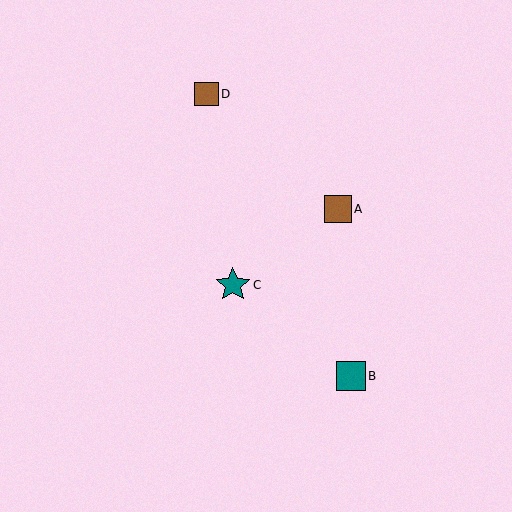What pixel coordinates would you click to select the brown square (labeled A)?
Click at (338, 209) to select the brown square A.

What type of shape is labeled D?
Shape D is a brown square.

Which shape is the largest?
The teal star (labeled C) is the largest.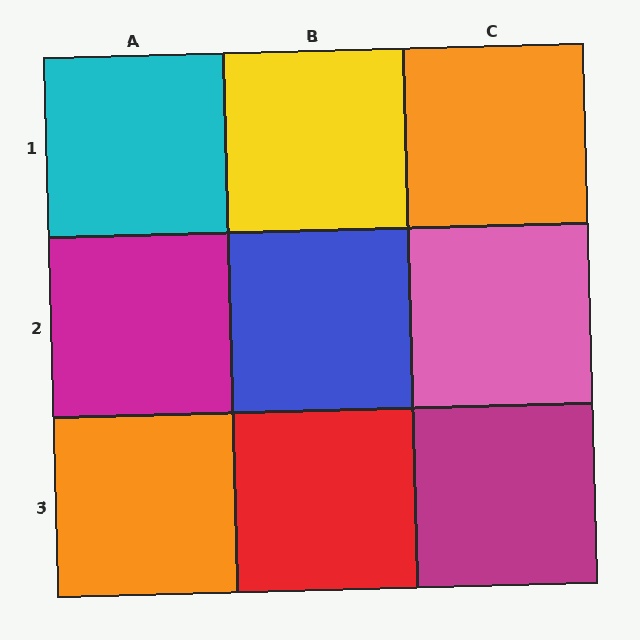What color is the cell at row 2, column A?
Magenta.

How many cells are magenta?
2 cells are magenta.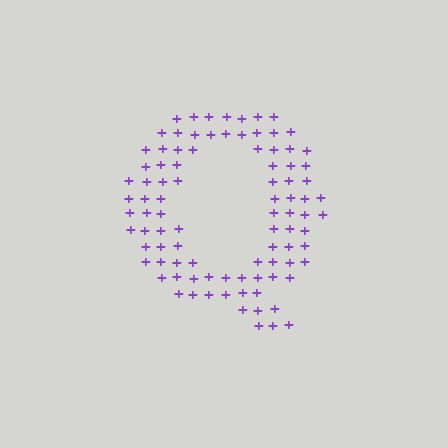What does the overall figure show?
The overall figure shows the letter Q.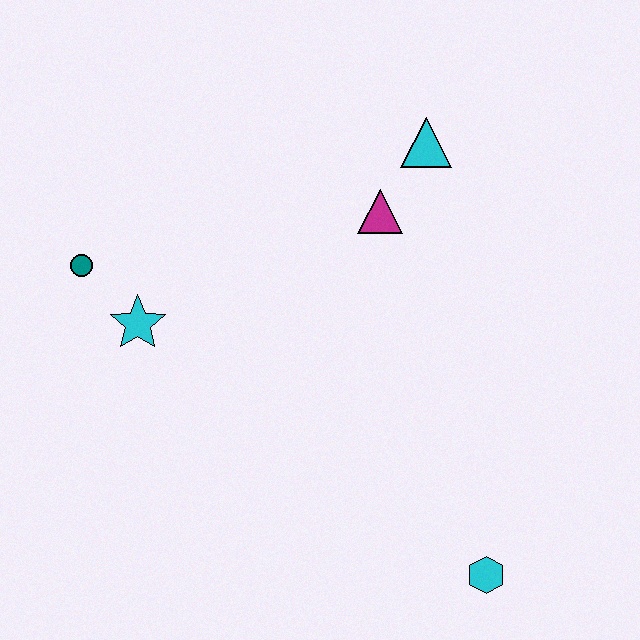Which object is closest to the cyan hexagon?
The magenta triangle is closest to the cyan hexagon.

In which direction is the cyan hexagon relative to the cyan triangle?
The cyan hexagon is below the cyan triangle.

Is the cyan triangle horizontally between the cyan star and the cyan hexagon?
Yes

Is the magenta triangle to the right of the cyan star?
Yes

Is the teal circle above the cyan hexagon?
Yes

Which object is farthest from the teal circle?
The cyan hexagon is farthest from the teal circle.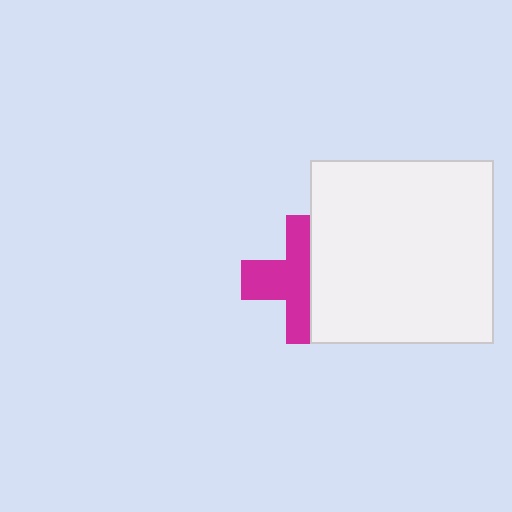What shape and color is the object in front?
The object in front is a white square.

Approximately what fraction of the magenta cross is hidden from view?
Roughly 44% of the magenta cross is hidden behind the white square.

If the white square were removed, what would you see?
You would see the complete magenta cross.